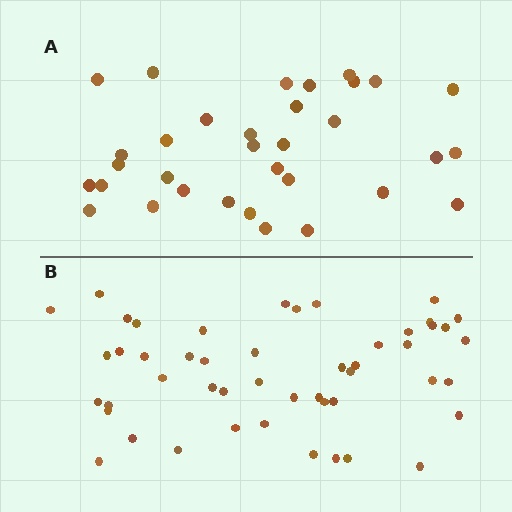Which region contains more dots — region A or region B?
Region B (the bottom region) has more dots.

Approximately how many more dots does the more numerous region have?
Region B has approximately 15 more dots than region A.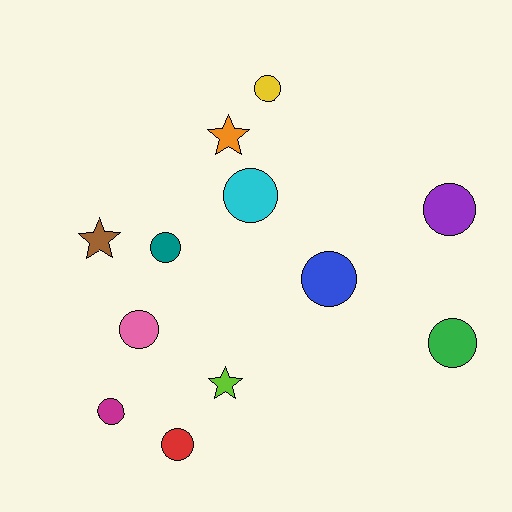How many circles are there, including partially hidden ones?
There are 9 circles.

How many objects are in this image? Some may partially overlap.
There are 12 objects.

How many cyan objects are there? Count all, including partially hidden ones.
There is 1 cyan object.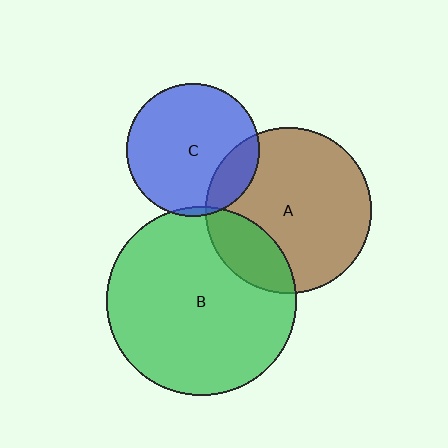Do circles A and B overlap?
Yes.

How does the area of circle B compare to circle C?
Approximately 2.0 times.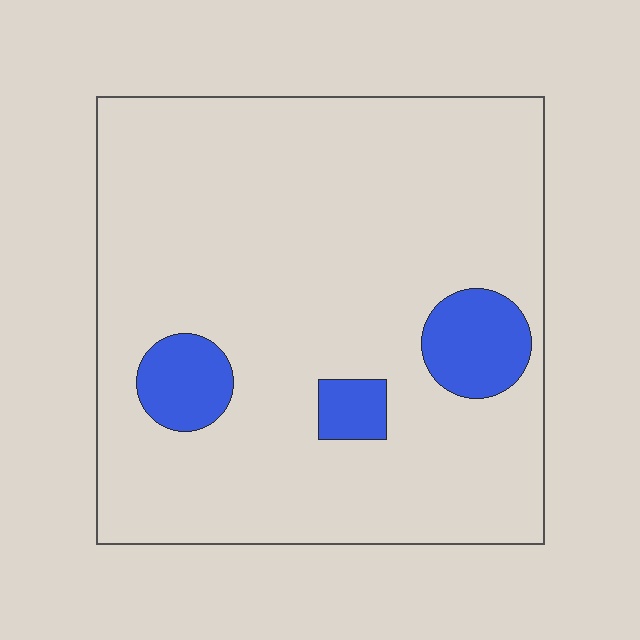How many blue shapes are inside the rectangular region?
3.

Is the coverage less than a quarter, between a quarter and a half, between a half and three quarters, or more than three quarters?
Less than a quarter.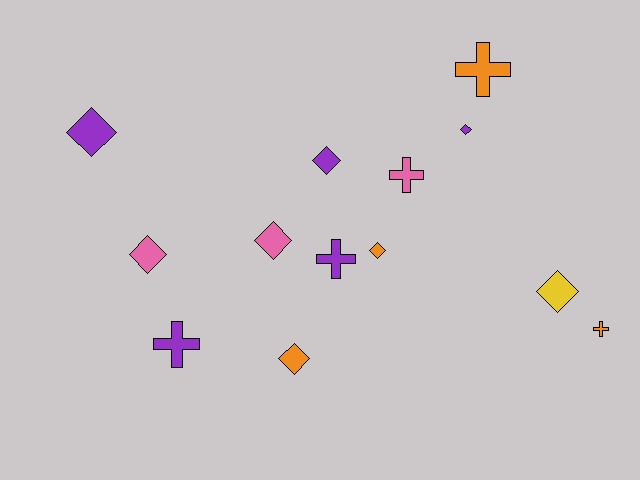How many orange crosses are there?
There are 2 orange crosses.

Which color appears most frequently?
Purple, with 5 objects.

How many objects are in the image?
There are 13 objects.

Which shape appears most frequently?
Diamond, with 8 objects.